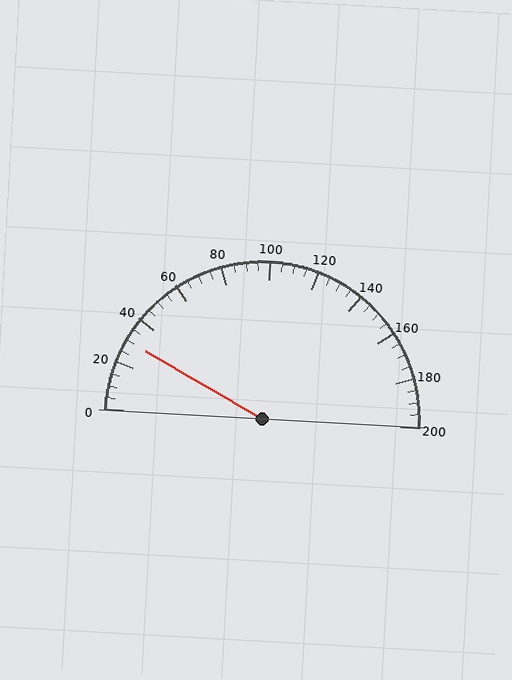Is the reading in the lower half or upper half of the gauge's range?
The reading is in the lower half of the range (0 to 200).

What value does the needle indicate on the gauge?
The needle indicates approximately 30.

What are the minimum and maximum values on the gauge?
The gauge ranges from 0 to 200.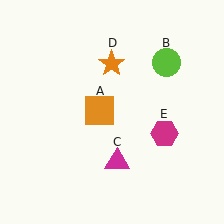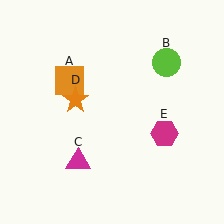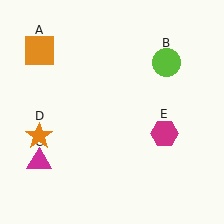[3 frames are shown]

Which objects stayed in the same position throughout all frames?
Lime circle (object B) and magenta hexagon (object E) remained stationary.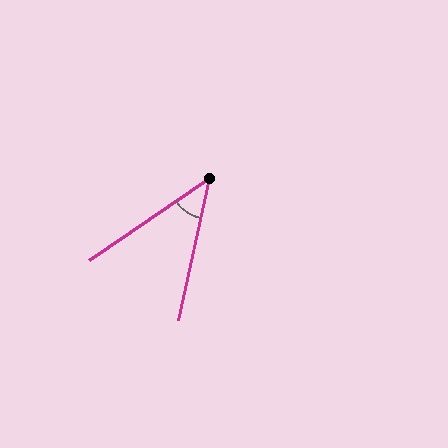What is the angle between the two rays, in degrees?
Approximately 43 degrees.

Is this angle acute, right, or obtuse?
It is acute.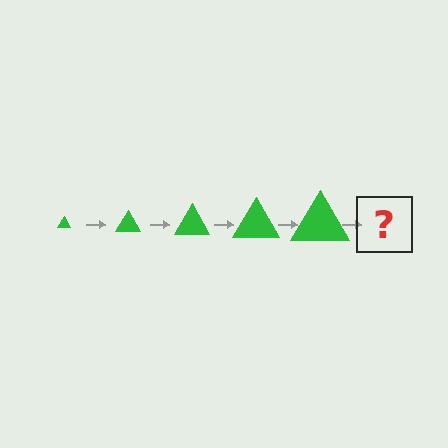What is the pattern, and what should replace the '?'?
The pattern is that the triangle gets progressively larger each step. The '?' should be a green triangle, larger than the previous one.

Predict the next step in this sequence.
The next step is a green triangle, larger than the previous one.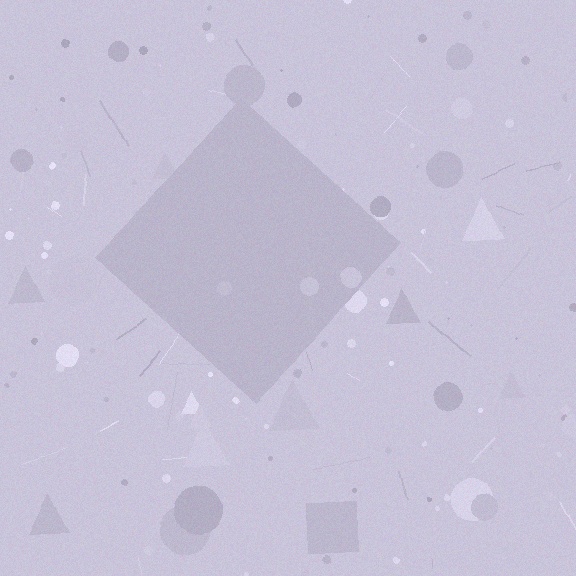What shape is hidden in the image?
A diamond is hidden in the image.